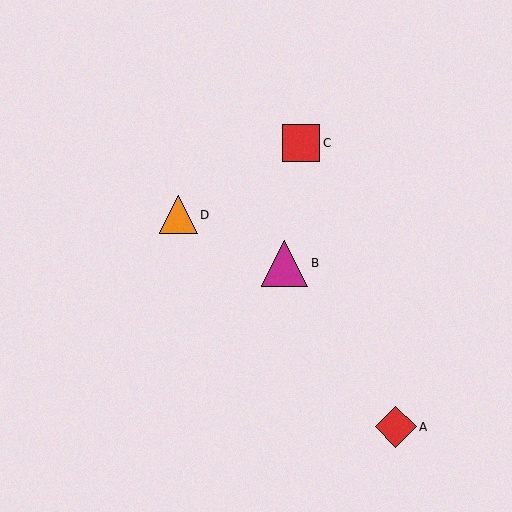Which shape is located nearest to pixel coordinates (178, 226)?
The orange triangle (labeled D) at (179, 215) is nearest to that location.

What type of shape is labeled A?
Shape A is a red diamond.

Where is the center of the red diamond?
The center of the red diamond is at (396, 427).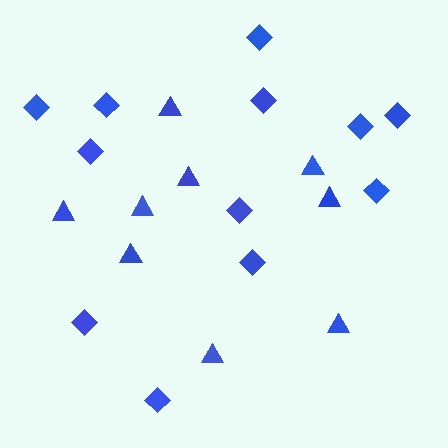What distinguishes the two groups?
There are 2 groups: one group of diamonds (12) and one group of triangles (9).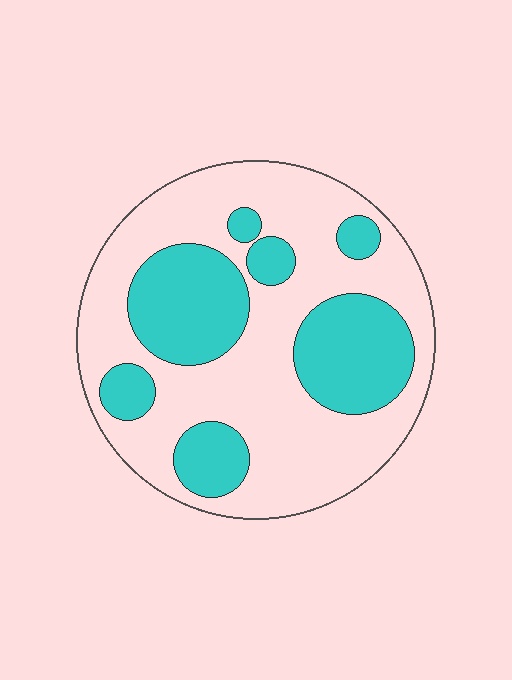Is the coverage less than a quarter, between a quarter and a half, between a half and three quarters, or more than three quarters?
Between a quarter and a half.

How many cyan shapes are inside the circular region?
7.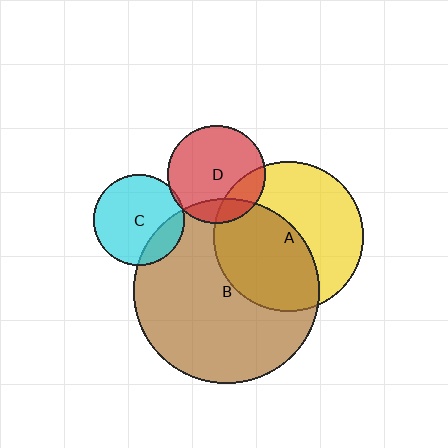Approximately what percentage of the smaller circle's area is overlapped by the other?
Approximately 50%.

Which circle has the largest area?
Circle B (brown).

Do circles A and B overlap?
Yes.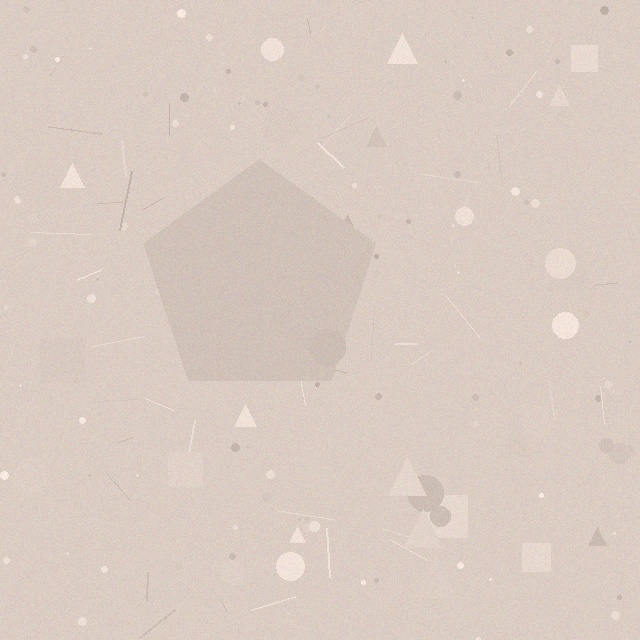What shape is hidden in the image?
A pentagon is hidden in the image.